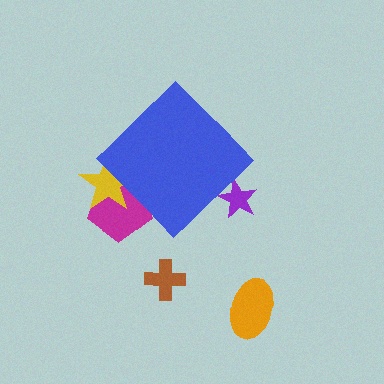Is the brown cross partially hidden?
No, the brown cross is fully visible.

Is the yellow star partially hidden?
Yes, the yellow star is partially hidden behind the blue diamond.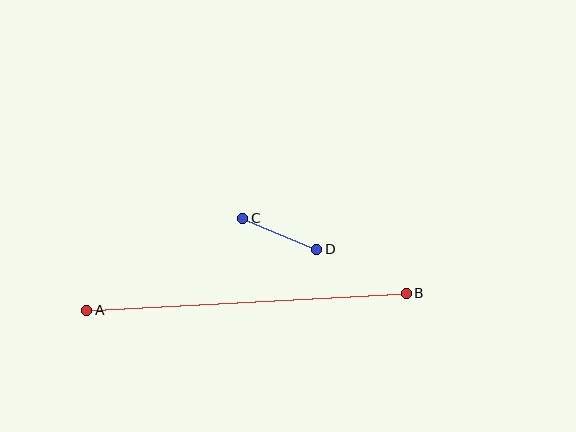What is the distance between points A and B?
The distance is approximately 320 pixels.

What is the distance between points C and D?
The distance is approximately 80 pixels.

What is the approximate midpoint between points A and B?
The midpoint is at approximately (247, 302) pixels.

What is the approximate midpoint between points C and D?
The midpoint is at approximately (280, 234) pixels.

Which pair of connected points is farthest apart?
Points A and B are farthest apart.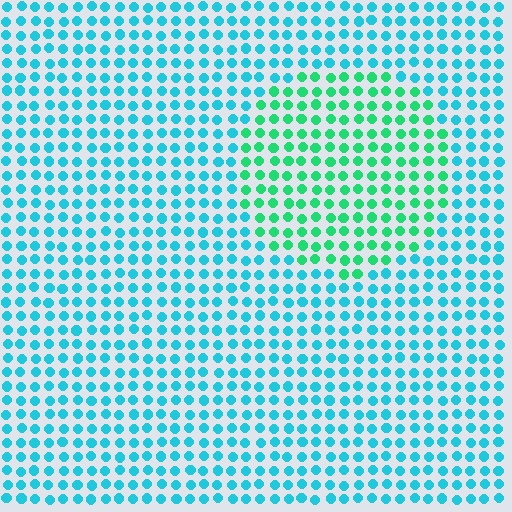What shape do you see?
I see a circle.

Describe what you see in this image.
The image is filled with small cyan elements in a uniform arrangement. A circle-shaped region is visible where the elements are tinted to a slightly different hue, forming a subtle color boundary.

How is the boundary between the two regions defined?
The boundary is defined purely by a slight shift in hue (about 40 degrees). Spacing, size, and orientation are identical on both sides.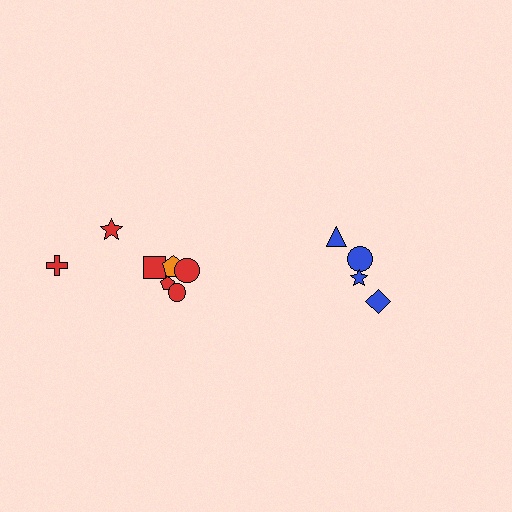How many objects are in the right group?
There are 4 objects.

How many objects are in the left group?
There are 7 objects.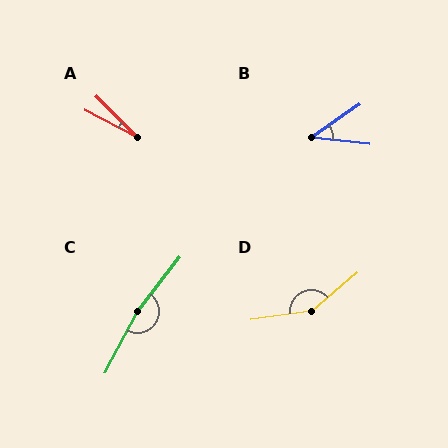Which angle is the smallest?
A, at approximately 17 degrees.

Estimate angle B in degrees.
Approximately 41 degrees.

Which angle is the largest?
C, at approximately 169 degrees.